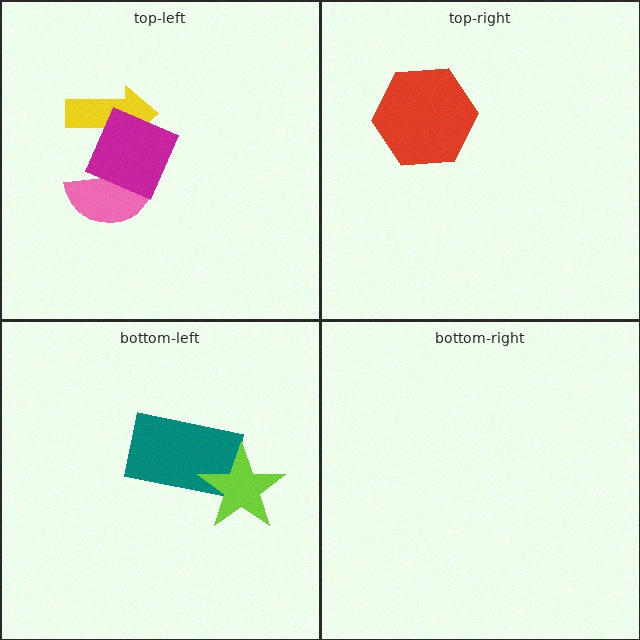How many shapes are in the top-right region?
1.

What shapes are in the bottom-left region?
The teal rectangle, the lime star.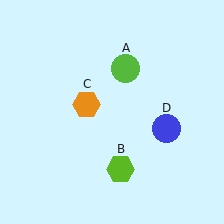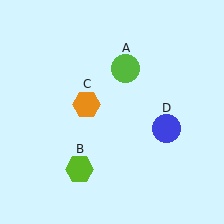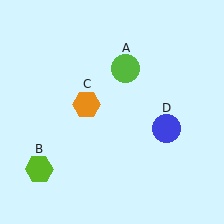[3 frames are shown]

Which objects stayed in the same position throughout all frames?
Lime circle (object A) and orange hexagon (object C) and blue circle (object D) remained stationary.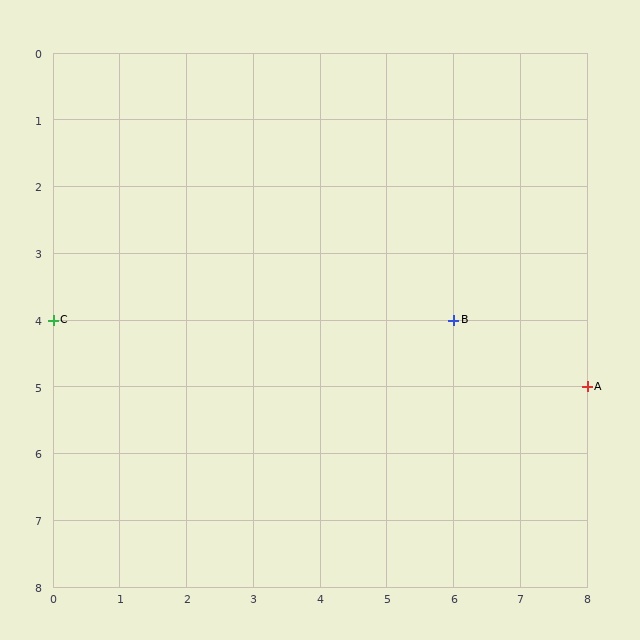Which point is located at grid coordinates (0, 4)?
Point C is at (0, 4).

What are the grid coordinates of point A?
Point A is at grid coordinates (8, 5).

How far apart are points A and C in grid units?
Points A and C are 8 columns and 1 row apart (about 8.1 grid units diagonally).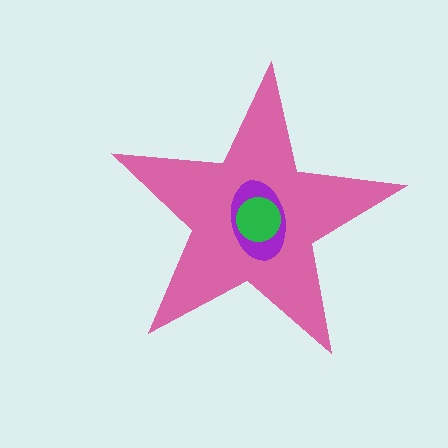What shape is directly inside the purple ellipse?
The green circle.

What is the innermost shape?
The green circle.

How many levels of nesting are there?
3.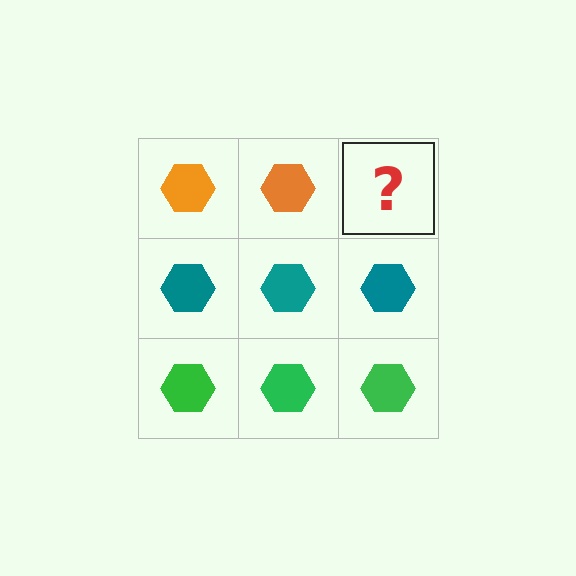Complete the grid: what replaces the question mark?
The question mark should be replaced with an orange hexagon.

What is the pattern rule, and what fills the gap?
The rule is that each row has a consistent color. The gap should be filled with an orange hexagon.